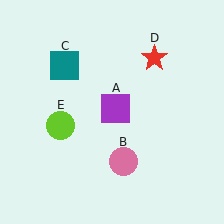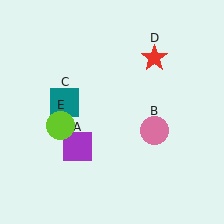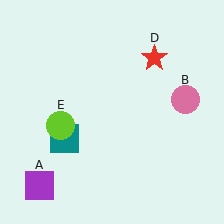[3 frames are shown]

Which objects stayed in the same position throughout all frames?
Red star (object D) and lime circle (object E) remained stationary.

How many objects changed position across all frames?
3 objects changed position: purple square (object A), pink circle (object B), teal square (object C).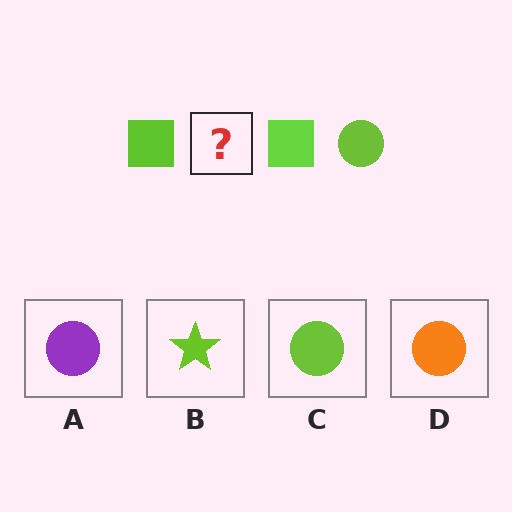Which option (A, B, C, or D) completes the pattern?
C.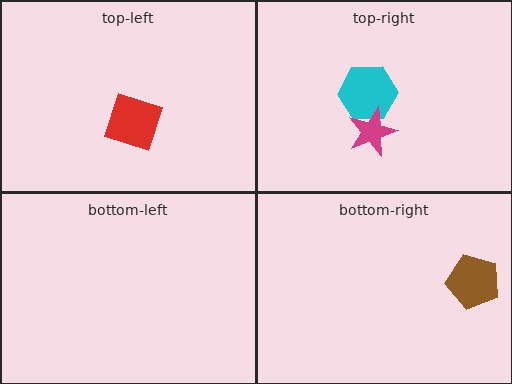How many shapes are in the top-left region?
1.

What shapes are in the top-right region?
The cyan hexagon, the magenta star.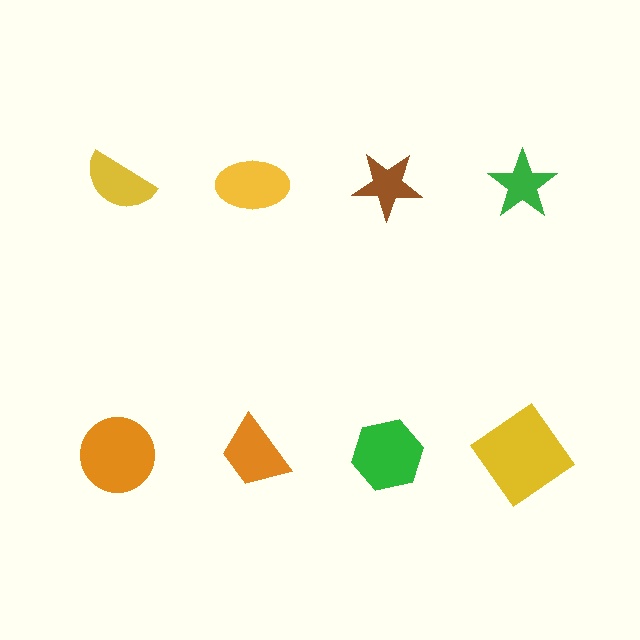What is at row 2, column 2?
An orange trapezoid.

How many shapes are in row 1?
4 shapes.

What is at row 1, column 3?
A brown star.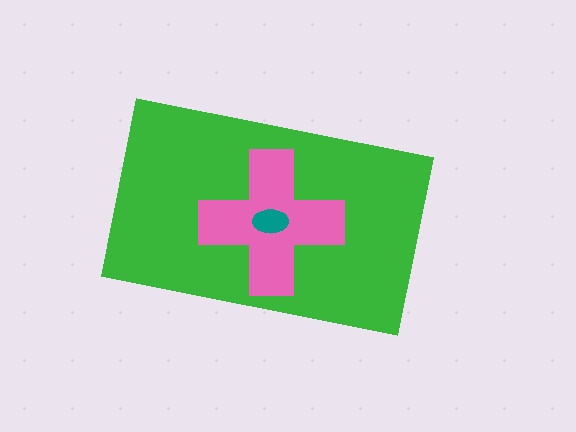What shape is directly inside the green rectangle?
The pink cross.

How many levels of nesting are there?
3.